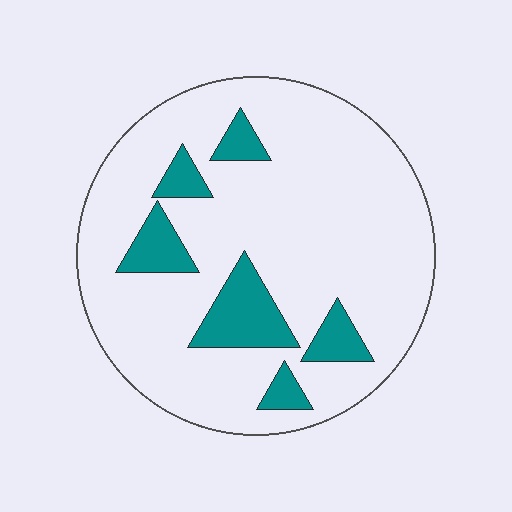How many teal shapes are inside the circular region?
6.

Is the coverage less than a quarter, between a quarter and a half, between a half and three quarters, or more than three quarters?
Less than a quarter.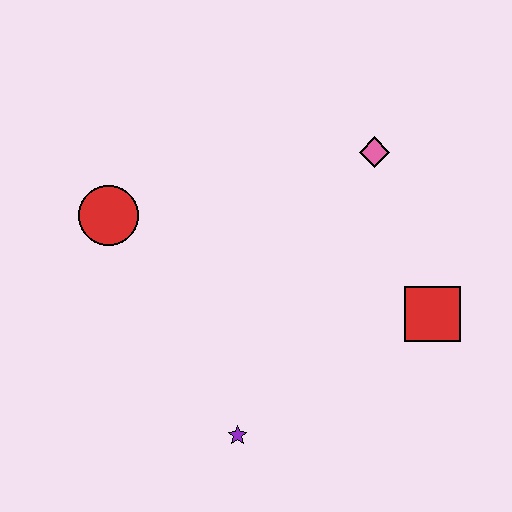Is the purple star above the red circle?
No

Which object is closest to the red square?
The pink diamond is closest to the red square.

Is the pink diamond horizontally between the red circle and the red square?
Yes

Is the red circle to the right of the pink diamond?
No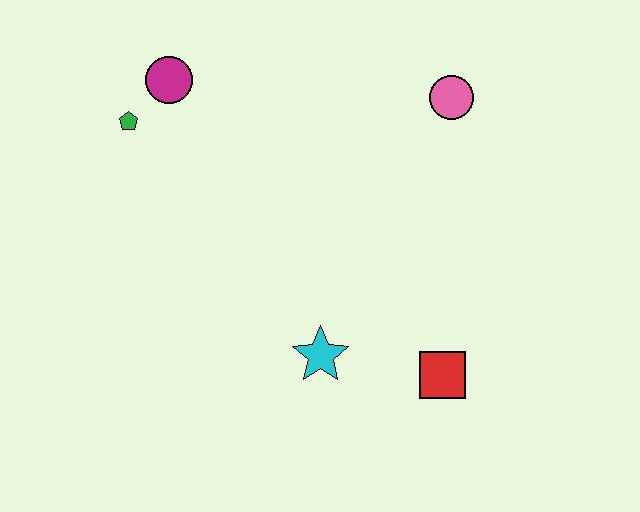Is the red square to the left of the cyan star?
No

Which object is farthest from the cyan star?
The magenta circle is farthest from the cyan star.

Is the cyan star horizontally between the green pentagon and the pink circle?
Yes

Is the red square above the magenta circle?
No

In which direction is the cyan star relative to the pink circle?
The cyan star is below the pink circle.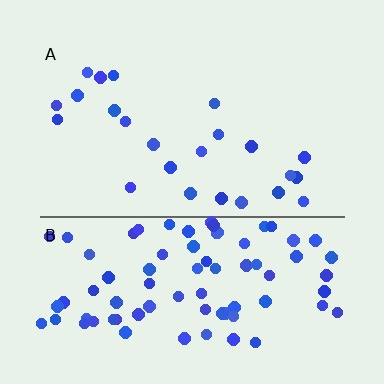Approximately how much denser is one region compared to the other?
Approximately 3.6× — region B over region A.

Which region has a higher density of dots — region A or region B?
B (the bottom).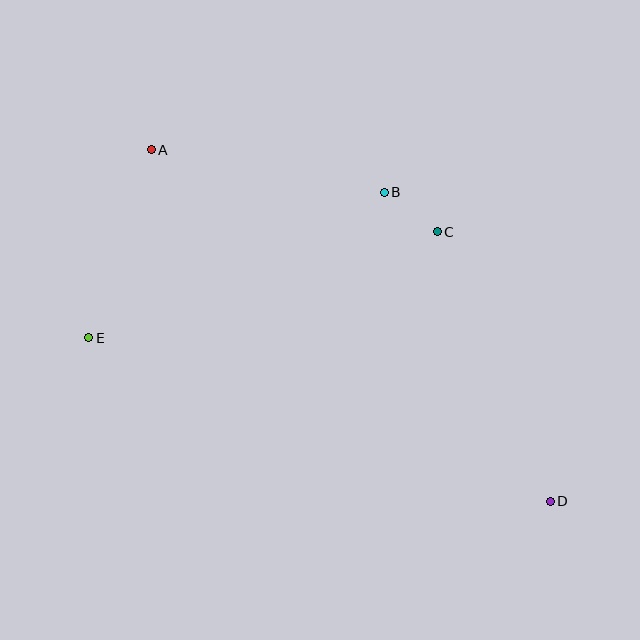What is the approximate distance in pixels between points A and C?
The distance between A and C is approximately 298 pixels.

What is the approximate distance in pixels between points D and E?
The distance between D and E is approximately 489 pixels.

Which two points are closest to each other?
Points B and C are closest to each other.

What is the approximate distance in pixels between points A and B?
The distance between A and B is approximately 237 pixels.